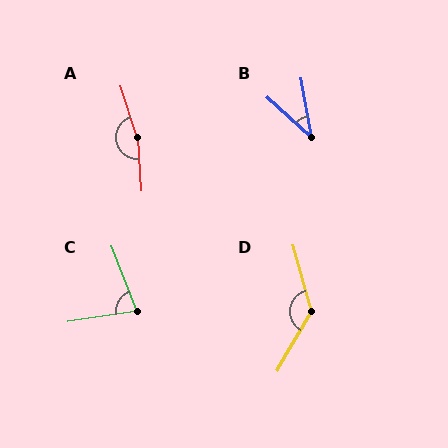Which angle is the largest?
A, at approximately 167 degrees.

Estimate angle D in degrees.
Approximately 135 degrees.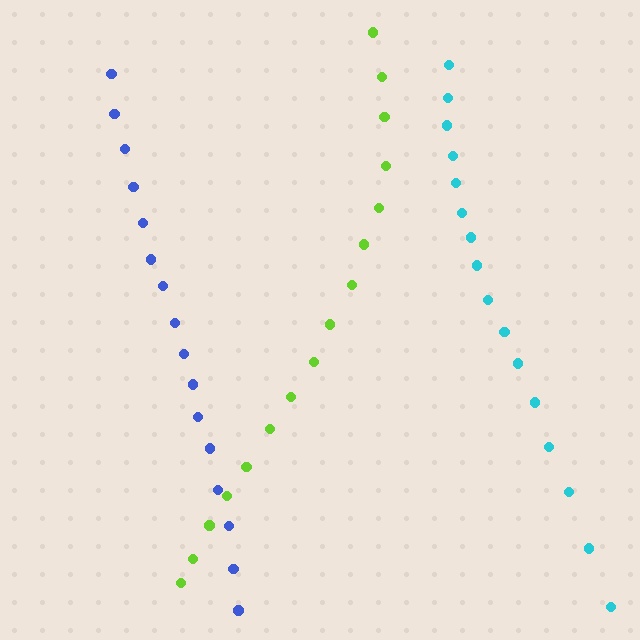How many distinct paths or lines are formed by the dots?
There are 3 distinct paths.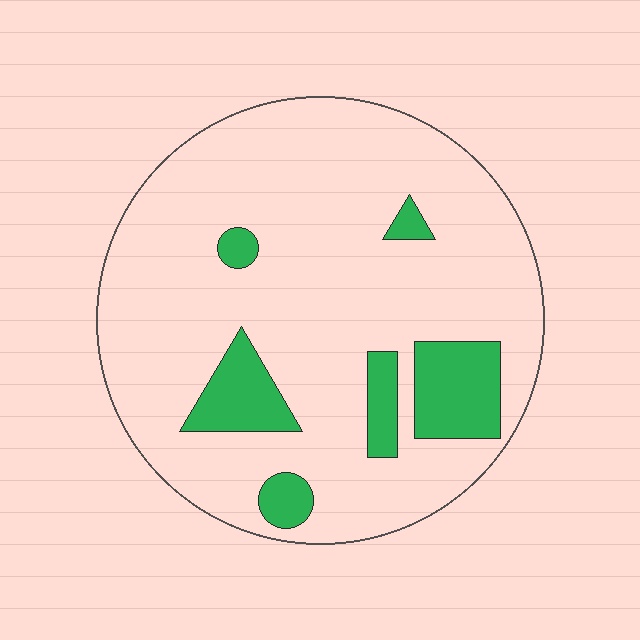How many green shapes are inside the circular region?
6.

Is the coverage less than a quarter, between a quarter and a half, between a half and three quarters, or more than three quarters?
Less than a quarter.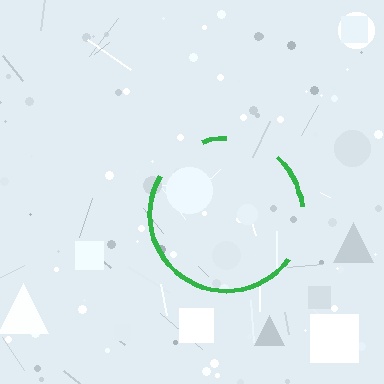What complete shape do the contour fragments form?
The contour fragments form a circle.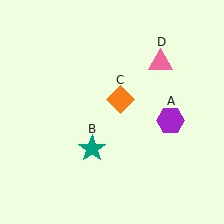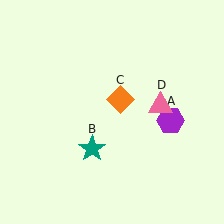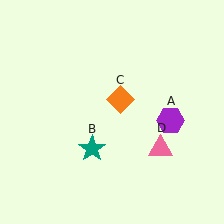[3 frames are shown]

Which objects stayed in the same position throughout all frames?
Purple hexagon (object A) and teal star (object B) and orange diamond (object C) remained stationary.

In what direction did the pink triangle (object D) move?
The pink triangle (object D) moved down.